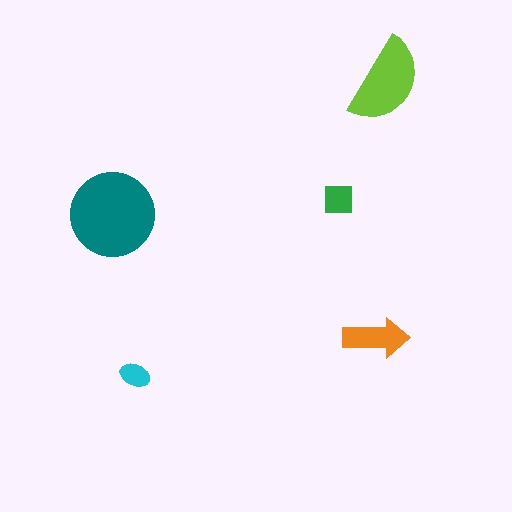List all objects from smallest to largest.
The cyan ellipse, the green square, the orange arrow, the lime semicircle, the teal circle.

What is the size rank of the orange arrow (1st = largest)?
3rd.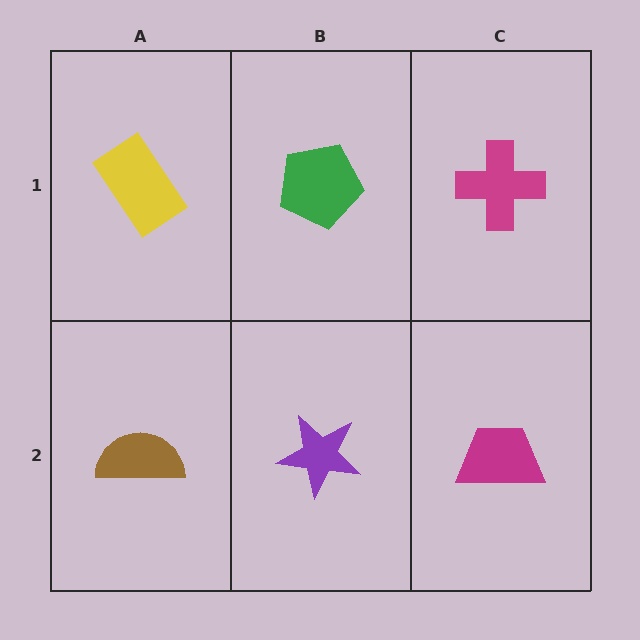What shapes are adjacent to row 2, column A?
A yellow rectangle (row 1, column A), a purple star (row 2, column B).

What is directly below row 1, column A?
A brown semicircle.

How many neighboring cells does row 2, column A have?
2.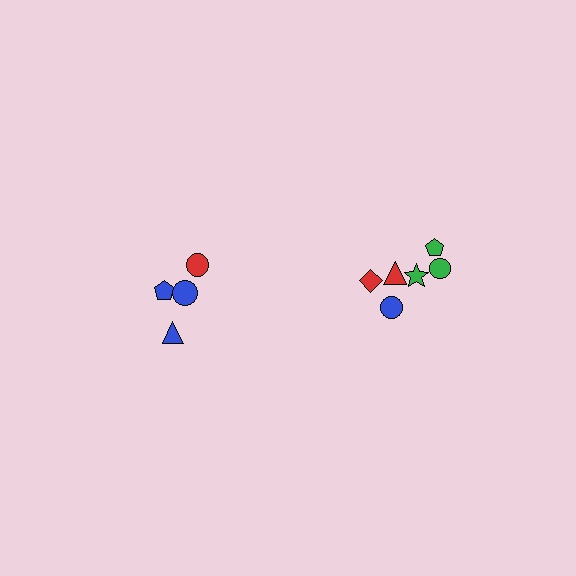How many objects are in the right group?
There are 6 objects.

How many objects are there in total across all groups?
There are 10 objects.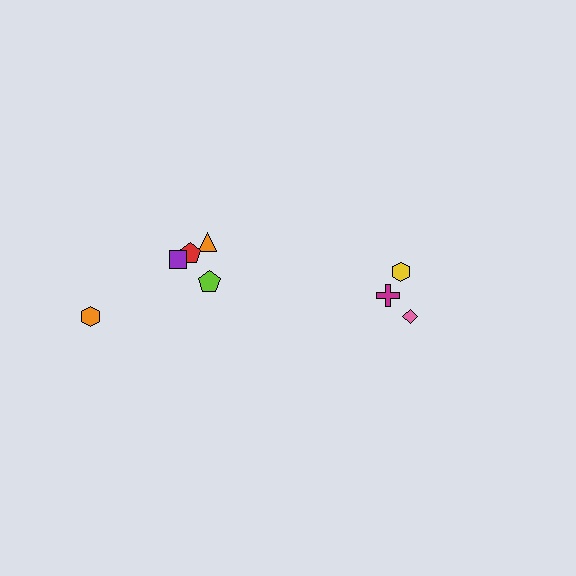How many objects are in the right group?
There are 3 objects.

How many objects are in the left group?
There are 5 objects.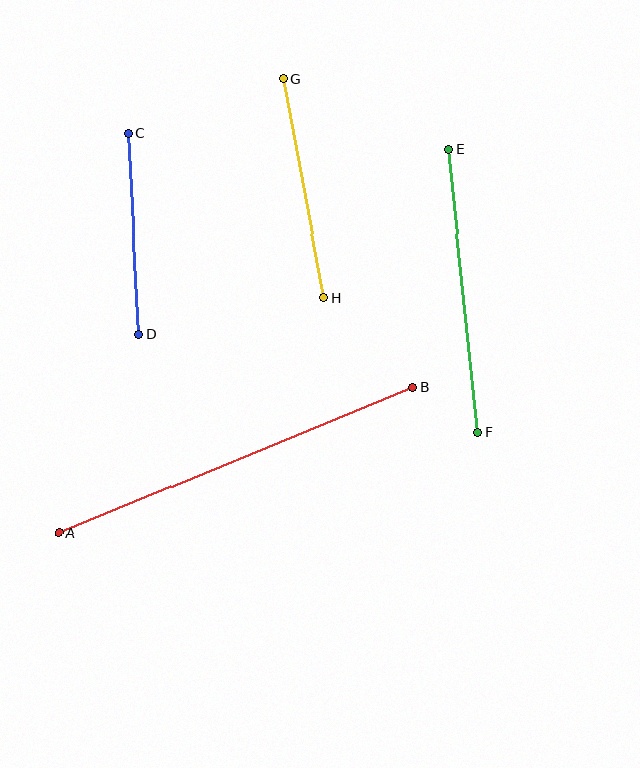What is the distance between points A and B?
The distance is approximately 383 pixels.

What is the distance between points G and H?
The distance is approximately 223 pixels.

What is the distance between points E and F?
The distance is approximately 284 pixels.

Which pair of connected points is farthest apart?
Points A and B are farthest apart.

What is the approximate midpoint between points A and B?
The midpoint is at approximately (236, 460) pixels.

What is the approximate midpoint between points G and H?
The midpoint is at approximately (304, 188) pixels.